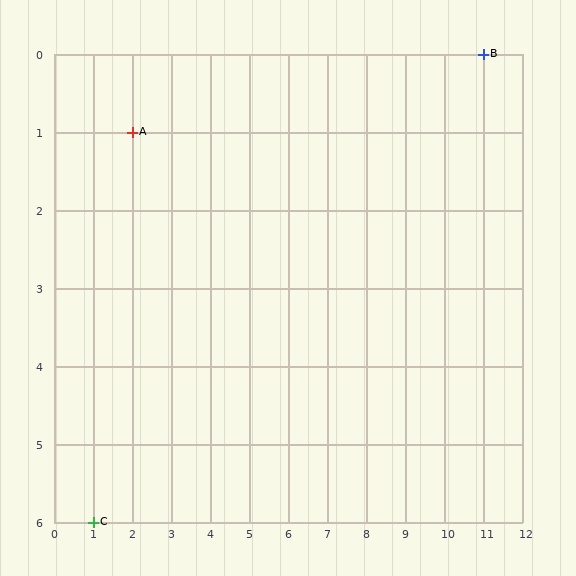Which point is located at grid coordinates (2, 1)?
Point A is at (2, 1).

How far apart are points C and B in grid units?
Points C and B are 10 columns and 6 rows apart (about 11.7 grid units diagonally).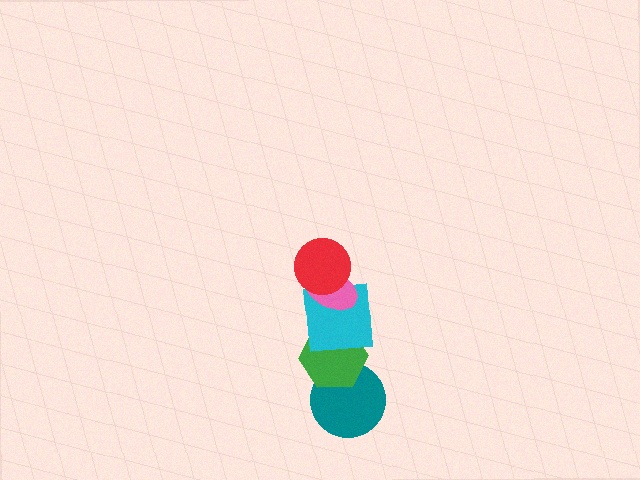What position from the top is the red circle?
The red circle is 1st from the top.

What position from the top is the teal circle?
The teal circle is 5th from the top.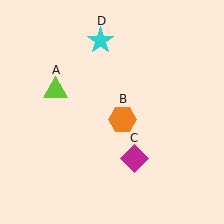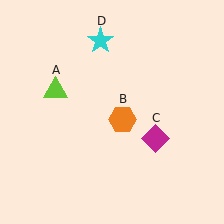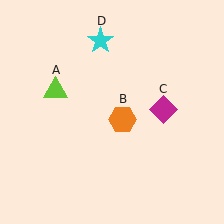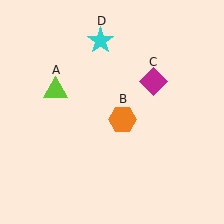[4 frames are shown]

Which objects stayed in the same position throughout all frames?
Lime triangle (object A) and orange hexagon (object B) and cyan star (object D) remained stationary.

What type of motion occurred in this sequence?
The magenta diamond (object C) rotated counterclockwise around the center of the scene.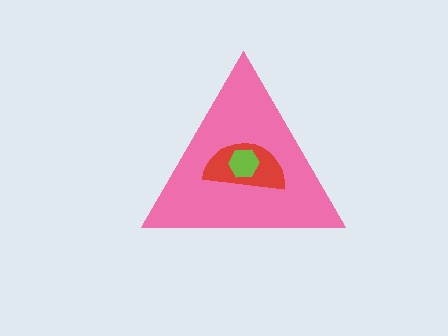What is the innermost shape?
The lime hexagon.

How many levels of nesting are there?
3.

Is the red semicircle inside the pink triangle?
Yes.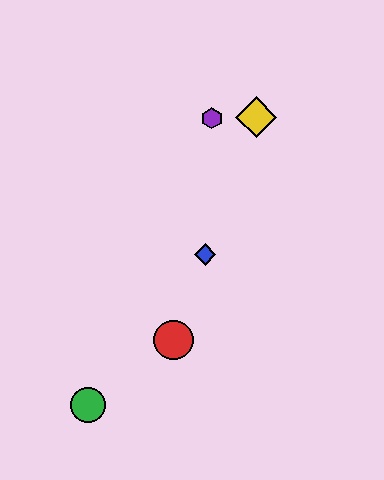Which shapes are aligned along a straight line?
The red circle, the blue diamond, the yellow diamond are aligned along a straight line.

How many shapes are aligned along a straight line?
3 shapes (the red circle, the blue diamond, the yellow diamond) are aligned along a straight line.